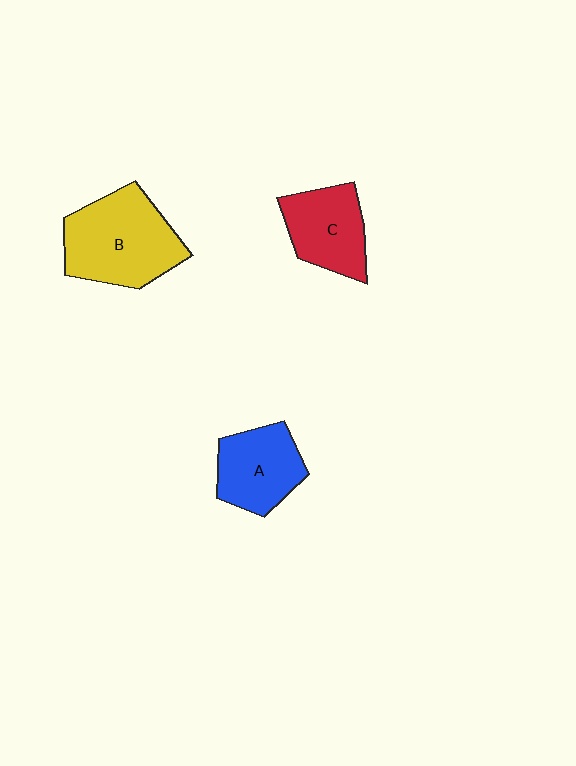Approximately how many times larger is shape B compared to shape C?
Approximately 1.5 times.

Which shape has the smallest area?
Shape A (blue).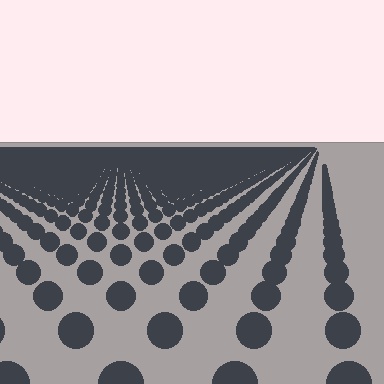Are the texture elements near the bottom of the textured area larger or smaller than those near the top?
Larger. Near the bottom, elements are closer to the viewer and appear at a bigger on-screen size.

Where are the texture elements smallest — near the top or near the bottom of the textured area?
Near the top.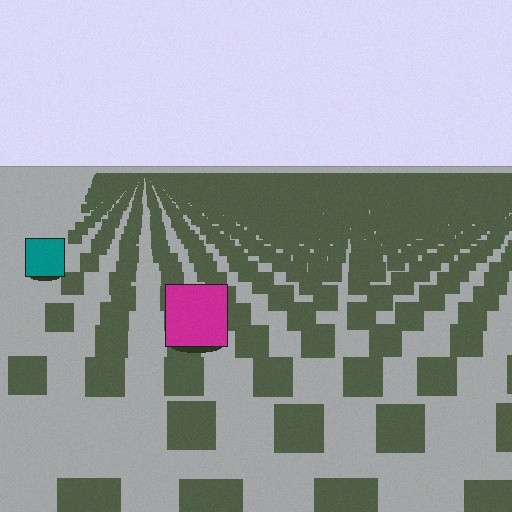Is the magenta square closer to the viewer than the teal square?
Yes. The magenta square is closer — you can tell from the texture gradient: the ground texture is coarser near it.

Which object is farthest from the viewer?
The teal square is farthest from the viewer. It appears smaller and the ground texture around it is denser.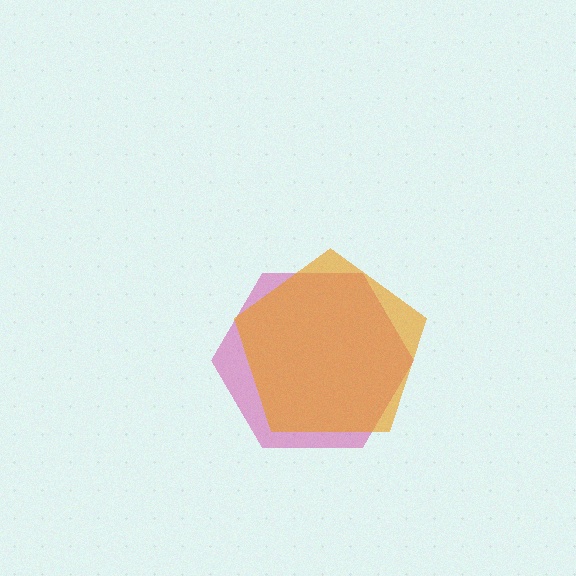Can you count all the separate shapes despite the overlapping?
Yes, there are 2 separate shapes.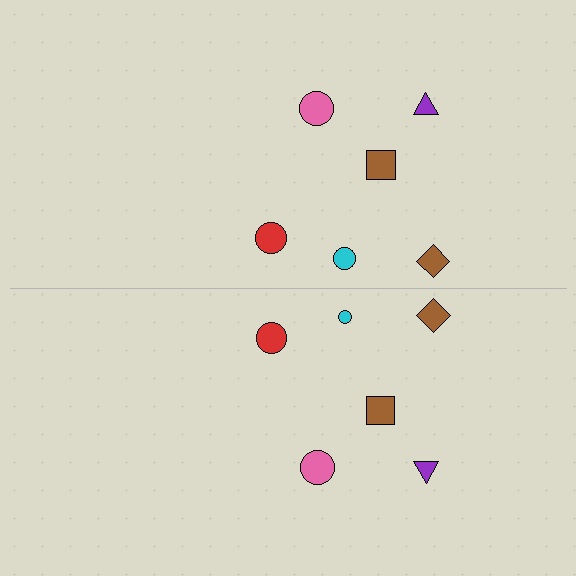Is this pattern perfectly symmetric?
No, the pattern is not perfectly symmetric. The cyan circle on the bottom side has a different size than its mirror counterpart.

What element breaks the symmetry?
The cyan circle on the bottom side has a different size than its mirror counterpart.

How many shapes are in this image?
There are 12 shapes in this image.